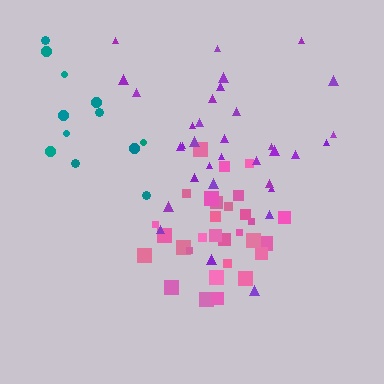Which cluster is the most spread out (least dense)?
Teal.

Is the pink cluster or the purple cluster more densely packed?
Pink.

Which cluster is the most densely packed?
Pink.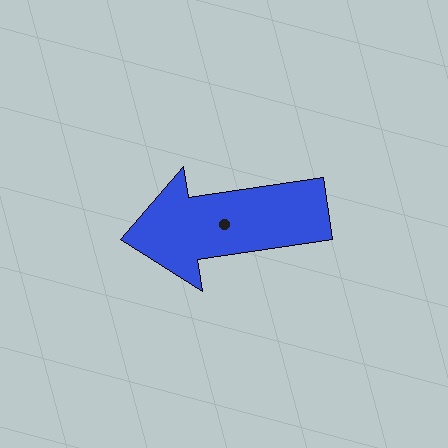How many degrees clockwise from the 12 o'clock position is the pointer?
Approximately 261 degrees.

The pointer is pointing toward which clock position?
Roughly 9 o'clock.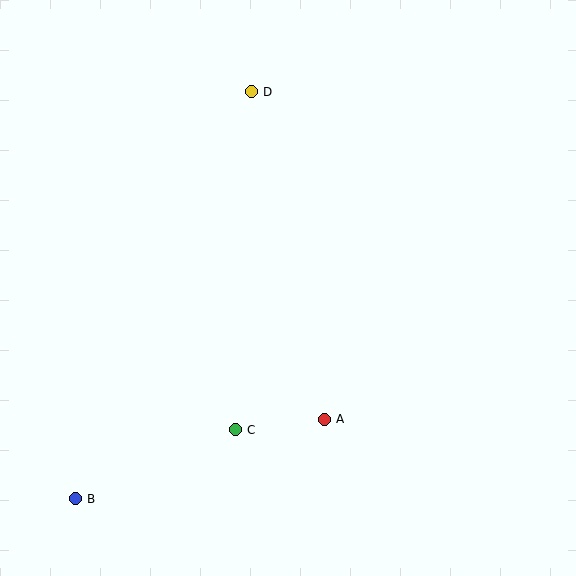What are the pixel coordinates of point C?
Point C is at (235, 430).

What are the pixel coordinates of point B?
Point B is at (75, 499).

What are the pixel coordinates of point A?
Point A is at (324, 419).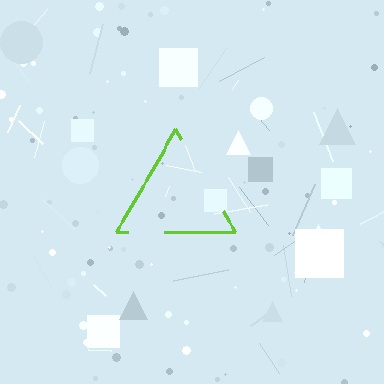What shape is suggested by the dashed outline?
The dashed outline suggests a triangle.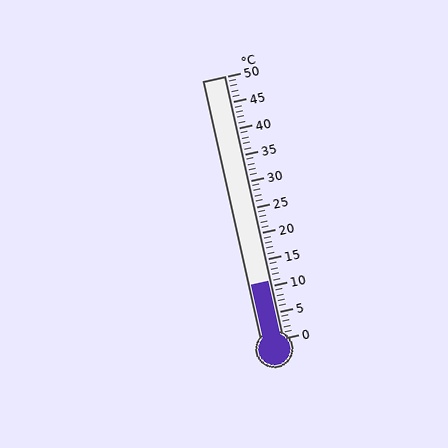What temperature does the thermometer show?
The thermometer shows approximately 11°C.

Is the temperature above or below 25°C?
The temperature is below 25°C.